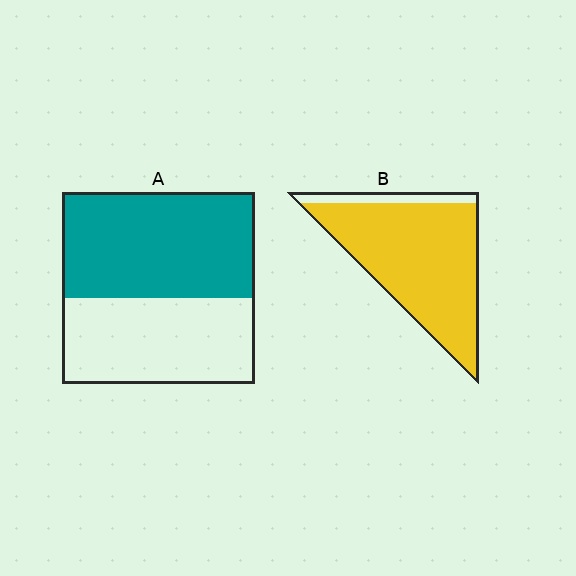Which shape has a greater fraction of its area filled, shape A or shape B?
Shape B.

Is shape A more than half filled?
Yes.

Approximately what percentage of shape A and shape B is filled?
A is approximately 55% and B is approximately 90%.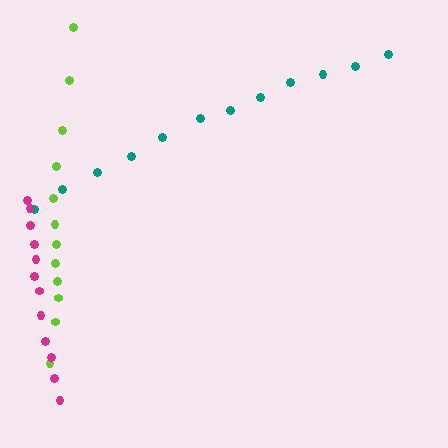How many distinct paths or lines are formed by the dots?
There are 3 distinct paths.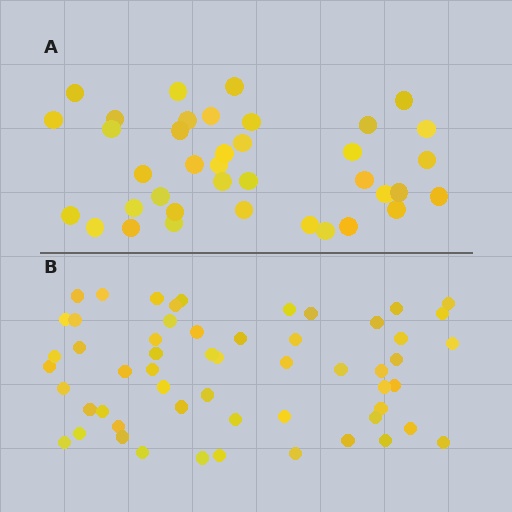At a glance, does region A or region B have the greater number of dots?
Region B (the bottom region) has more dots.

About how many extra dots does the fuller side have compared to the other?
Region B has approximately 20 more dots than region A.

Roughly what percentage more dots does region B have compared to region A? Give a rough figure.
About 45% more.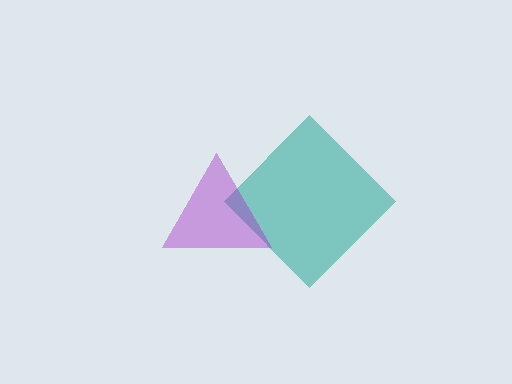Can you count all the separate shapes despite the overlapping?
Yes, there are 2 separate shapes.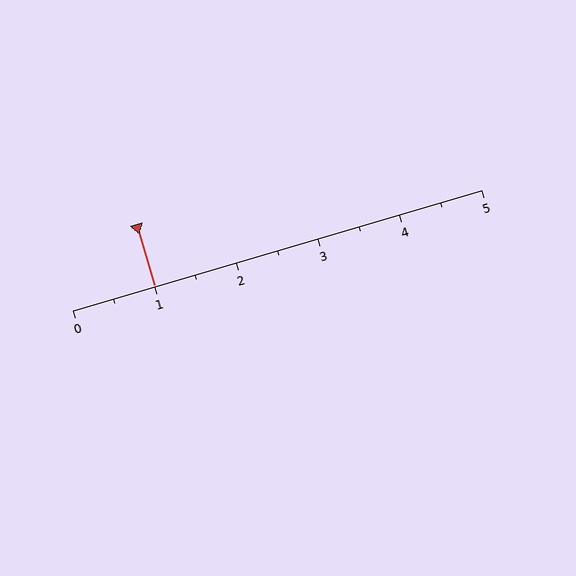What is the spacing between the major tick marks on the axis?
The major ticks are spaced 1 apart.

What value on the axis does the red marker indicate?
The marker indicates approximately 1.